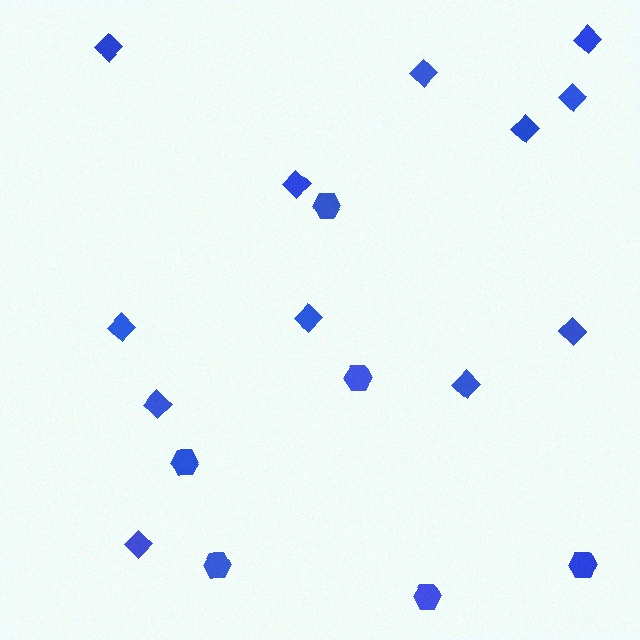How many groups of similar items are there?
There are 2 groups: one group of hexagons (6) and one group of diamonds (12).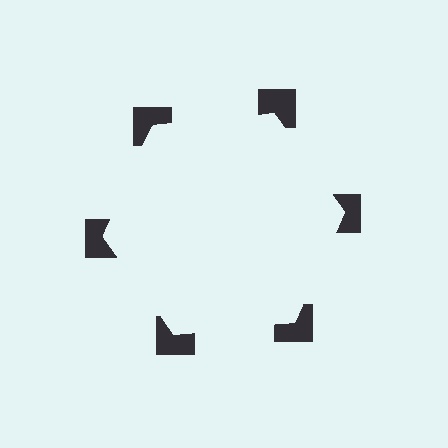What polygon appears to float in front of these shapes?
An illusory hexagon — its edges are inferred from the aligned wedge cuts in the notched squares, not physically drawn.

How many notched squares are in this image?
There are 6 — one at each vertex of the illusory hexagon.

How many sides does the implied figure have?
6 sides.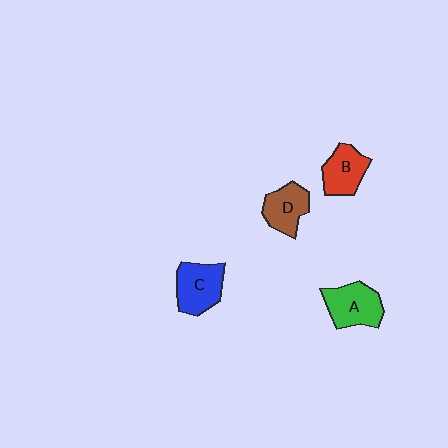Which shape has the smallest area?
Shape D (brown).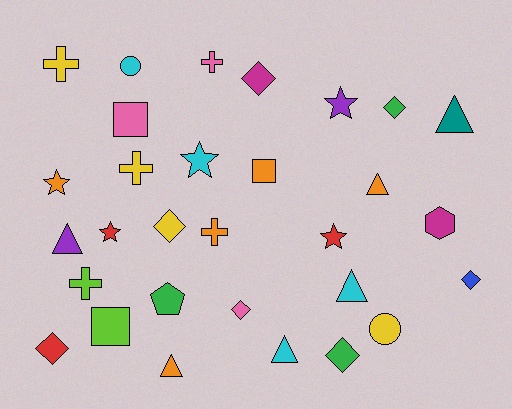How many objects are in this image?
There are 30 objects.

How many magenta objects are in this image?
There are 2 magenta objects.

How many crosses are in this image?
There are 5 crosses.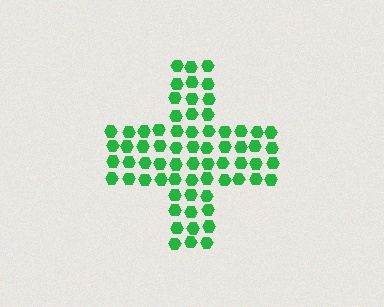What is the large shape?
The large shape is a cross.